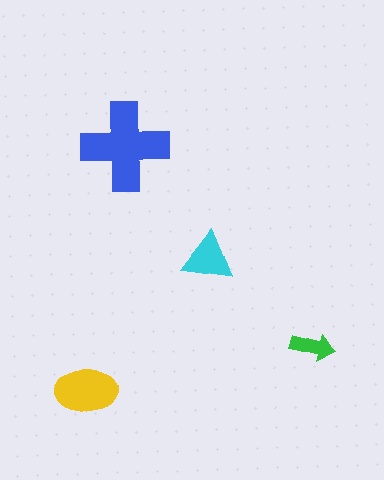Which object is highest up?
The blue cross is topmost.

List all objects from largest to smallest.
The blue cross, the yellow ellipse, the cyan triangle, the green arrow.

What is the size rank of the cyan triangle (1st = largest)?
3rd.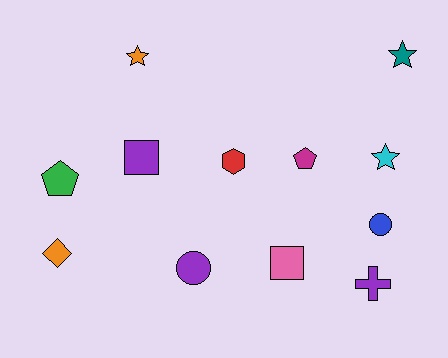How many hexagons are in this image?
There is 1 hexagon.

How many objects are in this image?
There are 12 objects.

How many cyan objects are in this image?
There is 1 cyan object.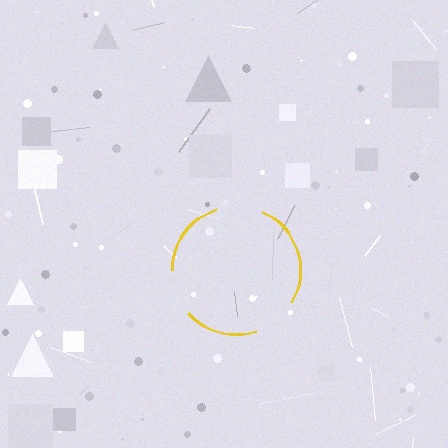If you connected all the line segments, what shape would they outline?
They would outline a circle.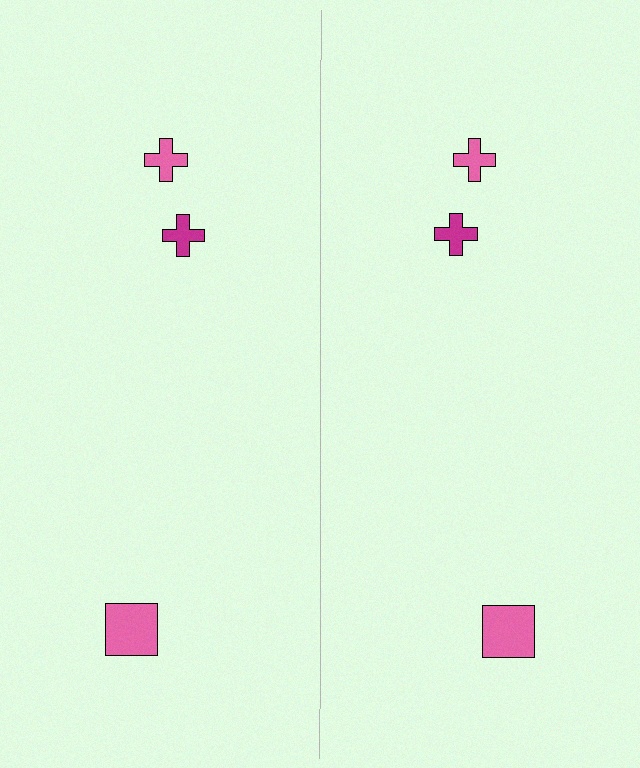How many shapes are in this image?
There are 6 shapes in this image.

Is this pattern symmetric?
Yes, this pattern has bilateral (reflection) symmetry.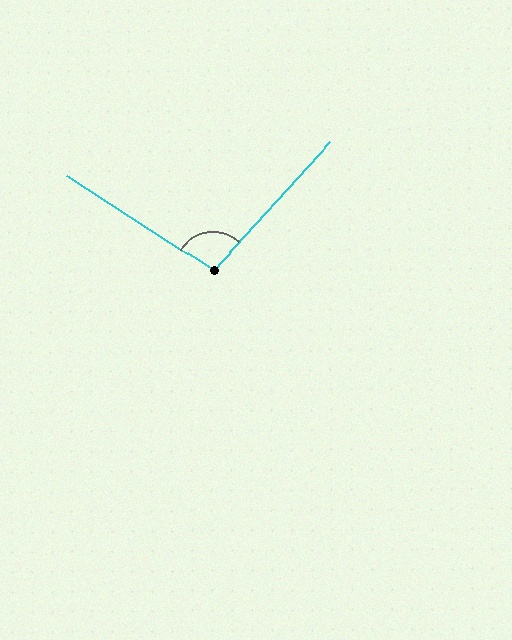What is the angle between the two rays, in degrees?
Approximately 99 degrees.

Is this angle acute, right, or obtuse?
It is obtuse.